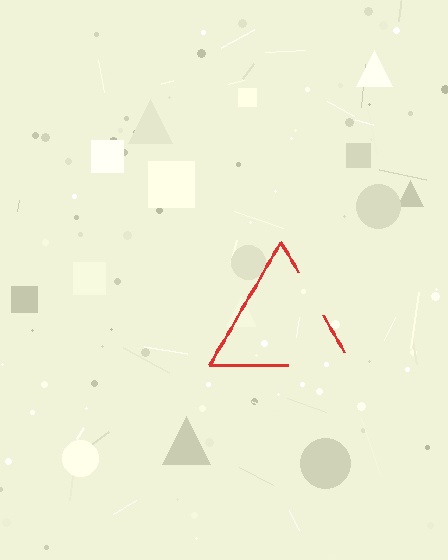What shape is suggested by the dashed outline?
The dashed outline suggests a triangle.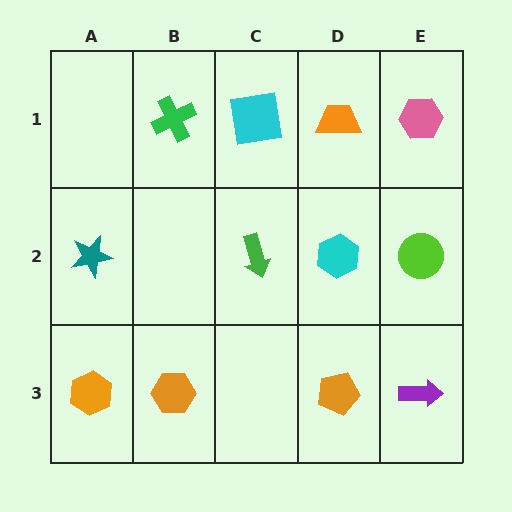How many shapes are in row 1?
4 shapes.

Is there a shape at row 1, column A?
No, that cell is empty.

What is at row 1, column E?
A pink hexagon.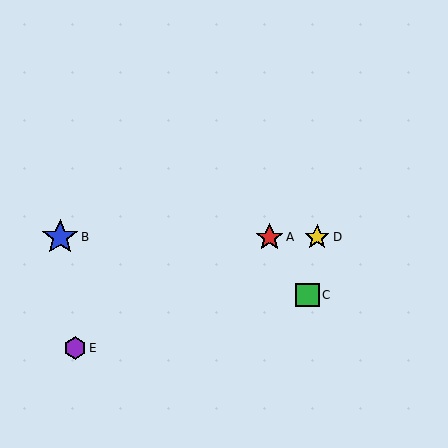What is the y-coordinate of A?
Object A is at y≈237.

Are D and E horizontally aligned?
No, D is at y≈237 and E is at y≈348.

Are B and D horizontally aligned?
Yes, both are at y≈237.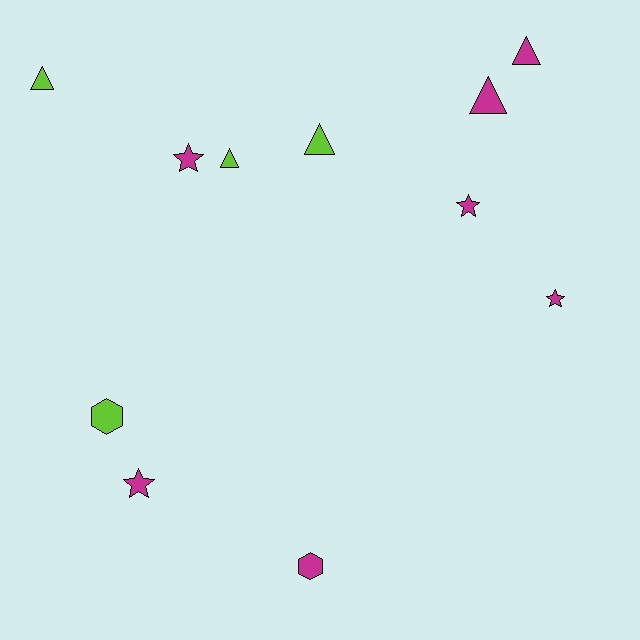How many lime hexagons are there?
There is 1 lime hexagon.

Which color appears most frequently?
Magenta, with 7 objects.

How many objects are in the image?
There are 11 objects.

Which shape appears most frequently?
Triangle, with 5 objects.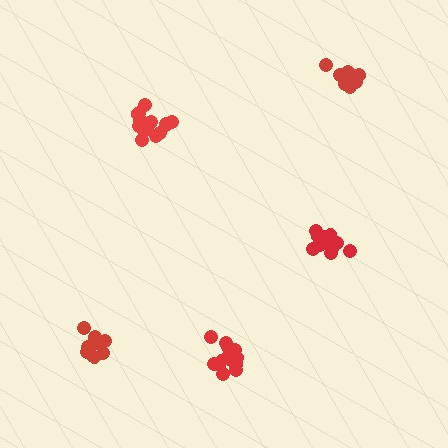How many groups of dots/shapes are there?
There are 5 groups.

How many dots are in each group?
Group 1: 14 dots, Group 2: 11 dots, Group 3: 14 dots, Group 4: 13 dots, Group 5: 16 dots (68 total).